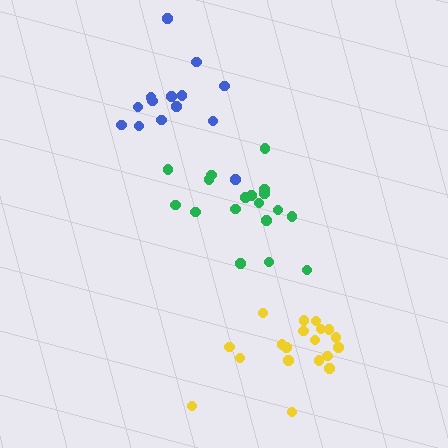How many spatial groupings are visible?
There are 3 spatial groupings.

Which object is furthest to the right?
The yellow cluster is rightmost.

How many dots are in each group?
Group 1: 14 dots, Group 2: 19 dots, Group 3: 18 dots (51 total).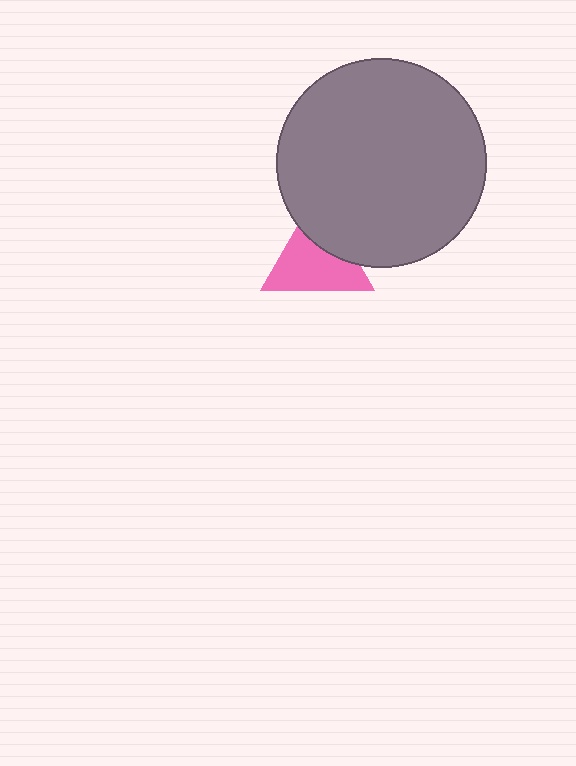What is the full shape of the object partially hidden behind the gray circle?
The partially hidden object is a pink triangle.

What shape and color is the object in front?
The object in front is a gray circle.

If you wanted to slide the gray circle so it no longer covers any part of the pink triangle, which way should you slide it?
Slide it up — that is the most direct way to separate the two shapes.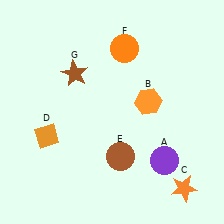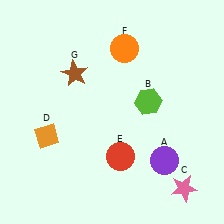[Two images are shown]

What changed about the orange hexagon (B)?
In Image 1, B is orange. In Image 2, it changed to lime.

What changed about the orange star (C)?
In Image 1, C is orange. In Image 2, it changed to pink.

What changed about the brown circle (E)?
In Image 1, E is brown. In Image 2, it changed to red.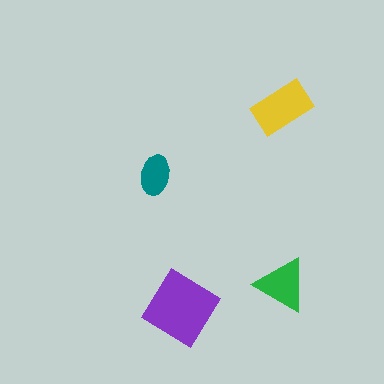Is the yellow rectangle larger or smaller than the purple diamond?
Smaller.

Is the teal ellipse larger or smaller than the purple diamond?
Smaller.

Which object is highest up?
The yellow rectangle is topmost.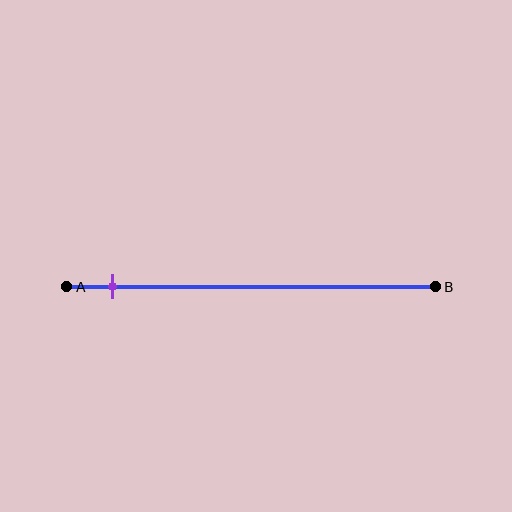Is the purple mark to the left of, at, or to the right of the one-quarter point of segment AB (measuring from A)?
The purple mark is to the left of the one-quarter point of segment AB.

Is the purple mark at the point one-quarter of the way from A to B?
No, the mark is at about 10% from A, not at the 25% one-quarter point.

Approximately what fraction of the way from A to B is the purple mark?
The purple mark is approximately 10% of the way from A to B.